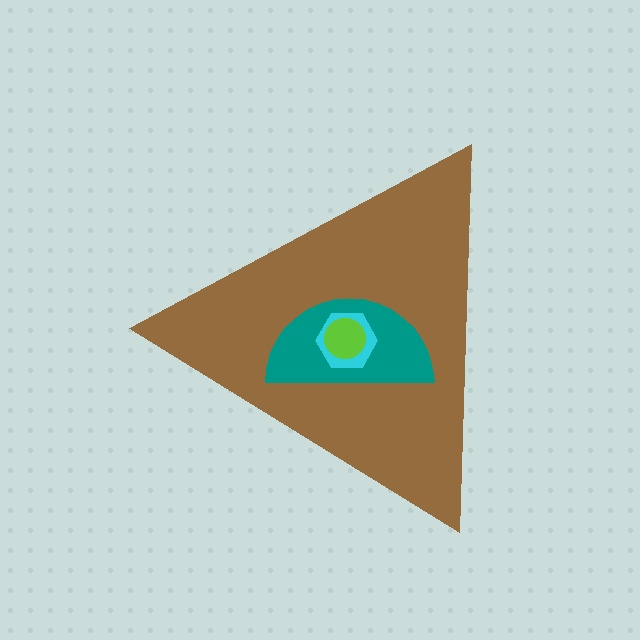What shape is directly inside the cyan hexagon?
The lime circle.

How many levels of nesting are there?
4.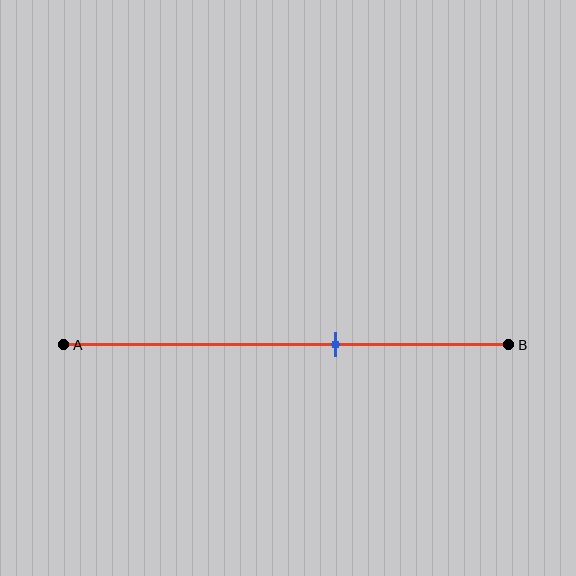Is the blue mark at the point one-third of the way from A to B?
No, the mark is at about 60% from A, not at the 33% one-third point.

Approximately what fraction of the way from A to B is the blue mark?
The blue mark is approximately 60% of the way from A to B.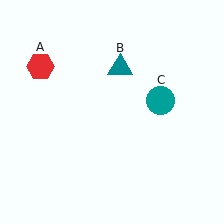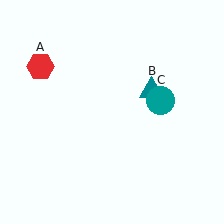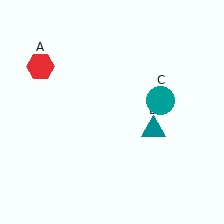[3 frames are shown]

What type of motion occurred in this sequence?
The teal triangle (object B) rotated clockwise around the center of the scene.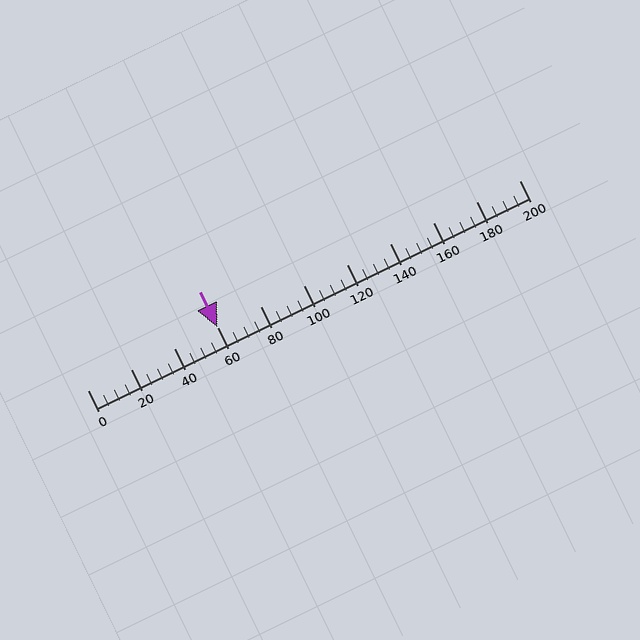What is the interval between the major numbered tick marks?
The major tick marks are spaced 20 units apart.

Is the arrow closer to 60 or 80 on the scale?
The arrow is closer to 60.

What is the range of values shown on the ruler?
The ruler shows values from 0 to 200.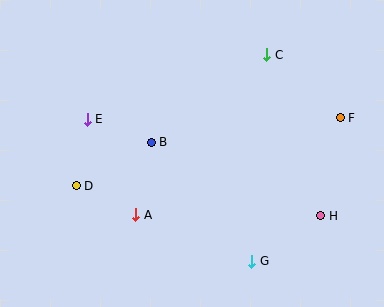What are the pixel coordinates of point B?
Point B is at (151, 142).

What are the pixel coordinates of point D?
Point D is at (76, 186).